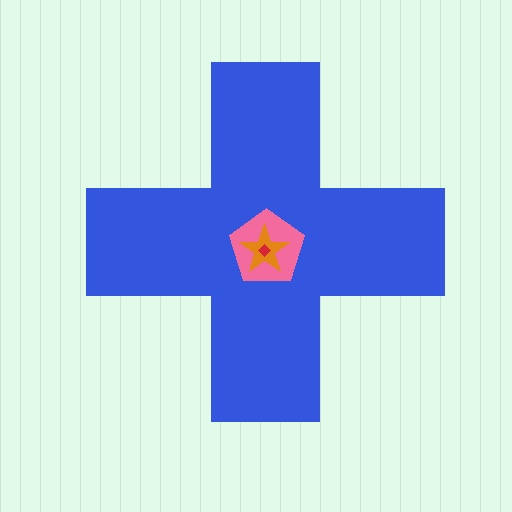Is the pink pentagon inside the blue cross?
Yes.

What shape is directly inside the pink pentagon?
The orange star.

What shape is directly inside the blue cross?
The pink pentagon.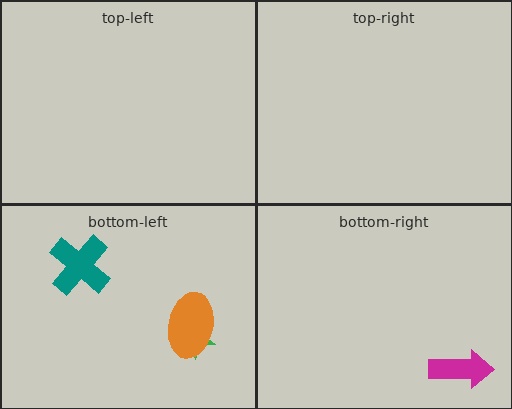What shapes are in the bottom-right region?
The magenta arrow.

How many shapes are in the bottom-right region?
1.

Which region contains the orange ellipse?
The bottom-left region.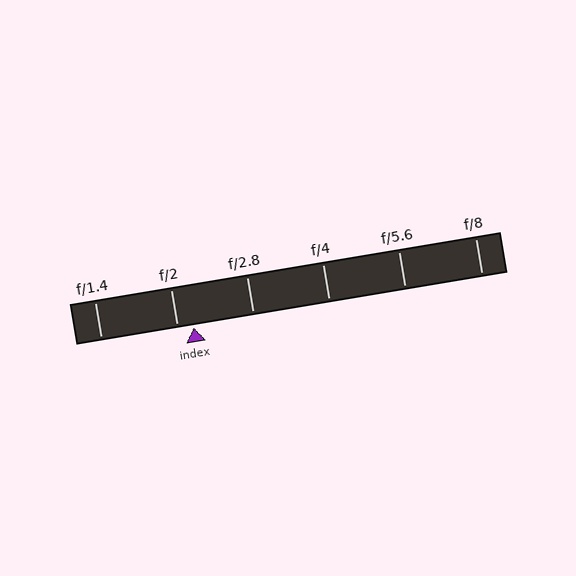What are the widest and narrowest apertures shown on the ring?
The widest aperture shown is f/1.4 and the narrowest is f/8.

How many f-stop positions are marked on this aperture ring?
There are 6 f-stop positions marked.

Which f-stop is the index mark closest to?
The index mark is closest to f/2.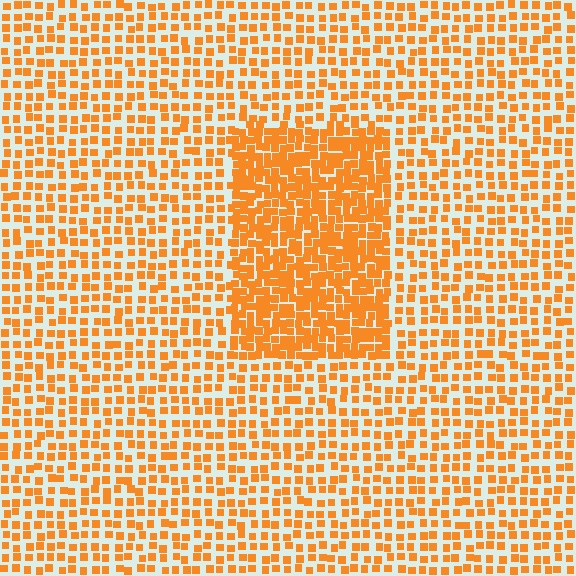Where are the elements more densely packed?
The elements are more densely packed inside the rectangle boundary.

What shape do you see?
I see a rectangle.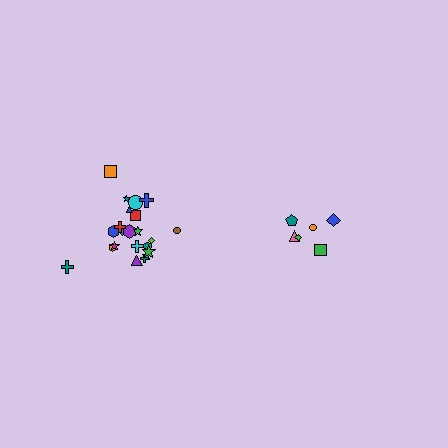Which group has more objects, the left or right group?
The left group.